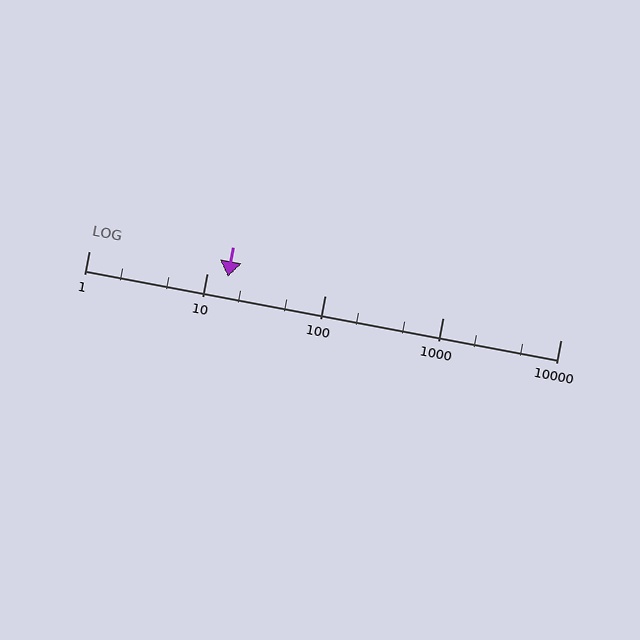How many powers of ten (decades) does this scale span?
The scale spans 4 decades, from 1 to 10000.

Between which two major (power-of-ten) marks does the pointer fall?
The pointer is between 10 and 100.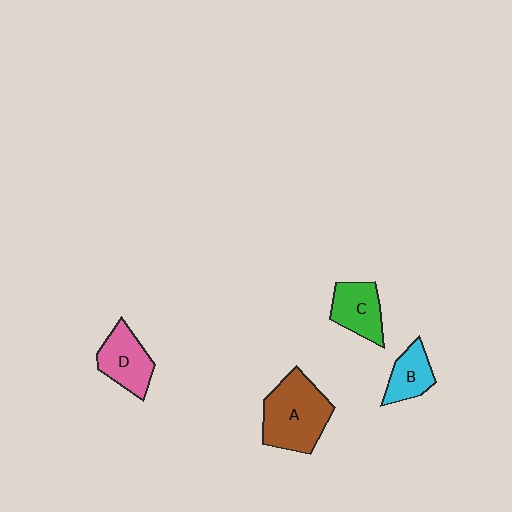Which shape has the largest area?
Shape A (brown).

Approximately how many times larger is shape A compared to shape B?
Approximately 2.0 times.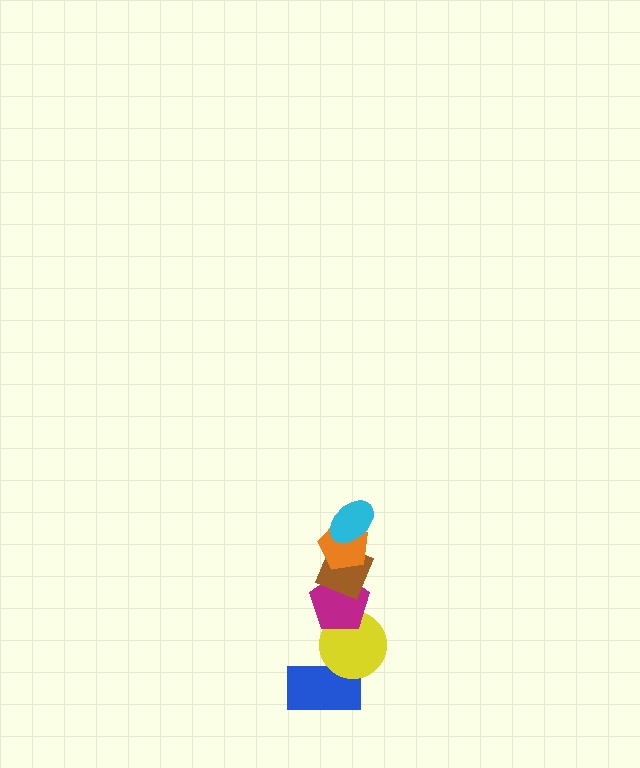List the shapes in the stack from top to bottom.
From top to bottom: the cyan ellipse, the orange pentagon, the brown diamond, the magenta pentagon, the yellow circle, the blue rectangle.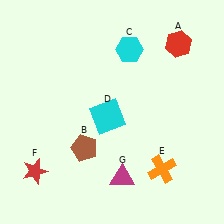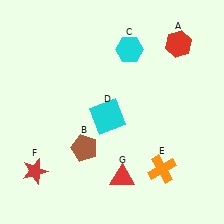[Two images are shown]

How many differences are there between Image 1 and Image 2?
There is 1 difference between the two images.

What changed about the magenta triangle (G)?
In Image 1, G is magenta. In Image 2, it changed to red.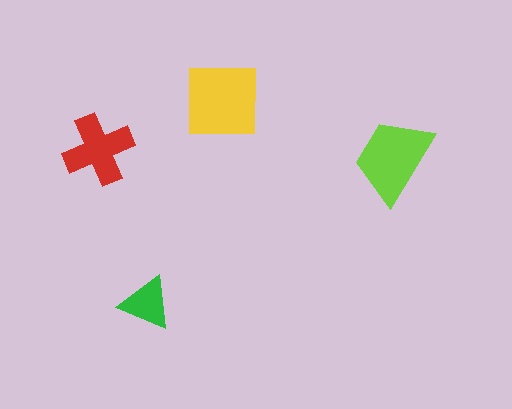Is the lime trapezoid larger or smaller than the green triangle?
Larger.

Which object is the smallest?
The green triangle.